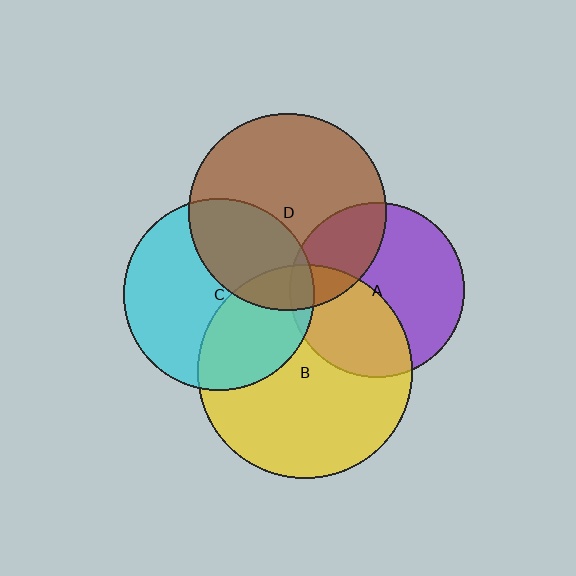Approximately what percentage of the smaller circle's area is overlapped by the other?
Approximately 35%.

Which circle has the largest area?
Circle B (yellow).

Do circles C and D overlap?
Yes.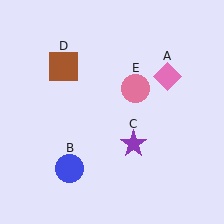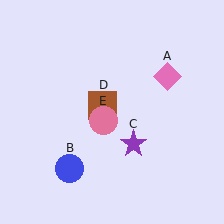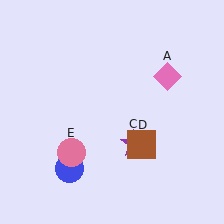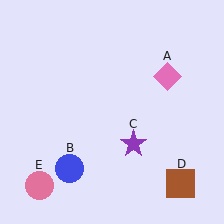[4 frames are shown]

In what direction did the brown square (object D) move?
The brown square (object D) moved down and to the right.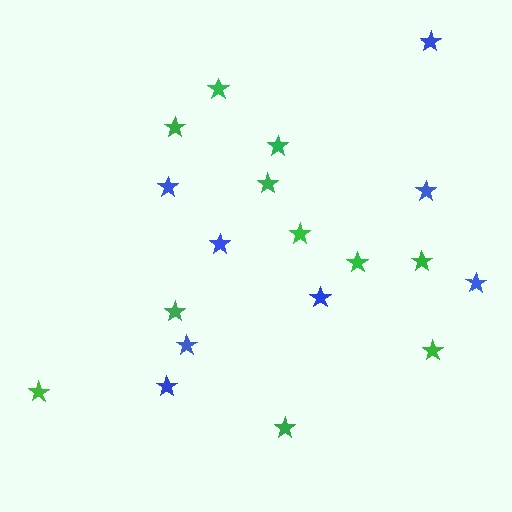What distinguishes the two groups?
There are 2 groups: one group of blue stars (8) and one group of green stars (11).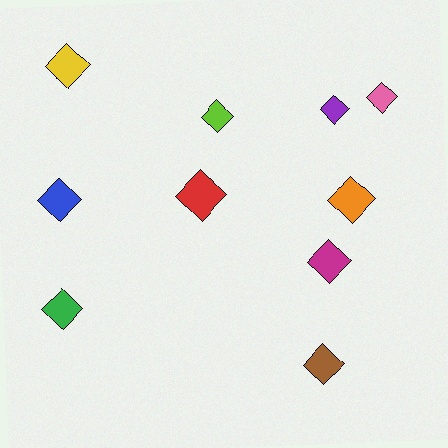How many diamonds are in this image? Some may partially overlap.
There are 10 diamonds.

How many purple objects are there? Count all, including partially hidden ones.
There is 1 purple object.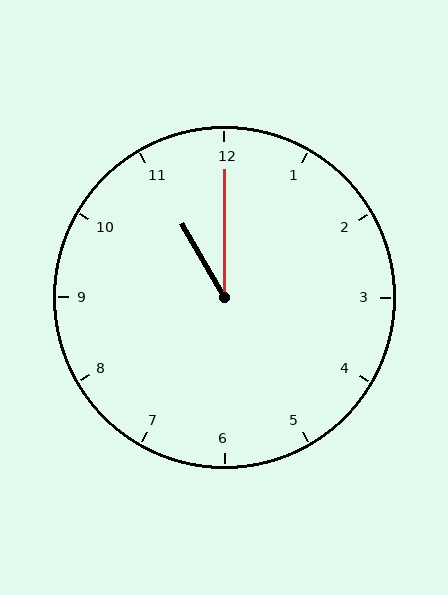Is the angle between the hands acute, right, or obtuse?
It is acute.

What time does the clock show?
11:00.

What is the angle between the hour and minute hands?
Approximately 30 degrees.